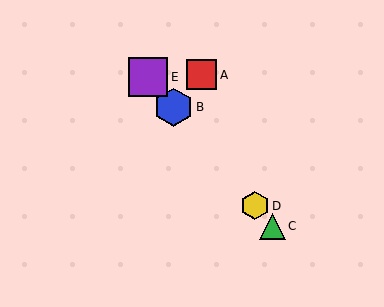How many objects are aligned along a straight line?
4 objects (B, C, D, E) are aligned along a straight line.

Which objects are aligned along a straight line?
Objects B, C, D, E are aligned along a straight line.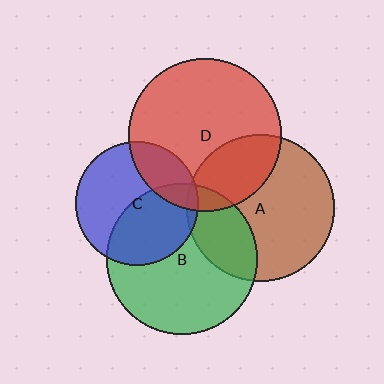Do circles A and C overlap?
Yes.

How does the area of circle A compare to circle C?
Approximately 1.4 times.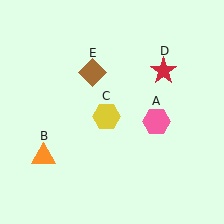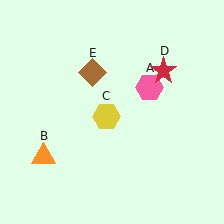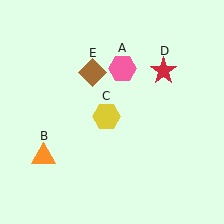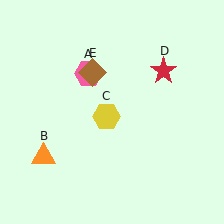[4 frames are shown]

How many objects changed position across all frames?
1 object changed position: pink hexagon (object A).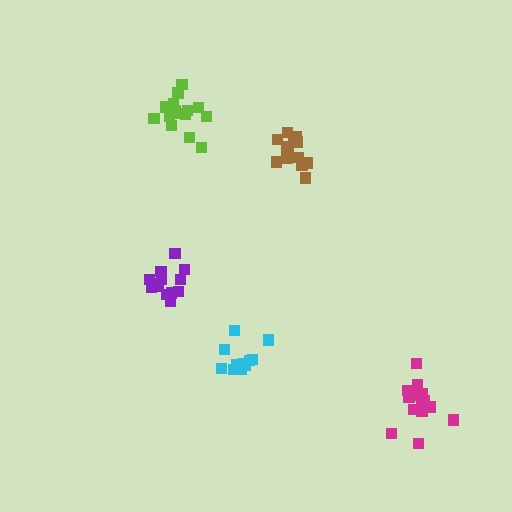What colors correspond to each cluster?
The clusters are colored: magenta, lime, cyan, purple, brown.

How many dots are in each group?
Group 1: 16 dots, Group 2: 15 dots, Group 3: 11 dots, Group 4: 13 dots, Group 5: 13 dots (68 total).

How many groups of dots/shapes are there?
There are 5 groups.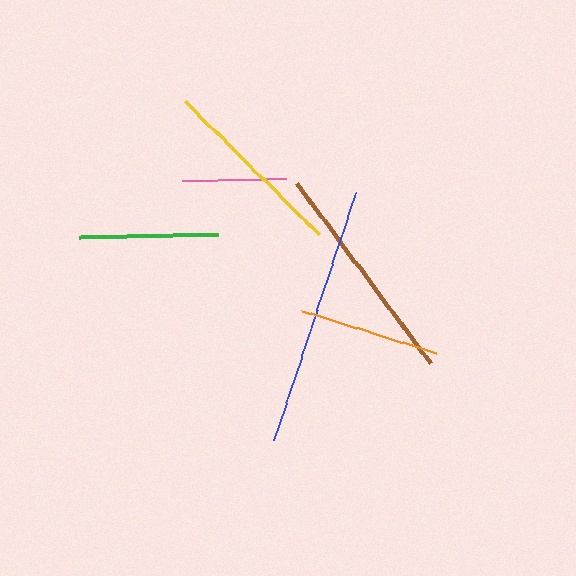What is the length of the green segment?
The green segment is approximately 140 pixels long.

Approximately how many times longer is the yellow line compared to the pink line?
The yellow line is approximately 1.8 times the length of the pink line.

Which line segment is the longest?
The blue line is the longest at approximately 261 pixels.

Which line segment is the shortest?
The pink line is the shortest at approximately 104 pixels.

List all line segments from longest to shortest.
From longest to shortest: blue, brown, yellow, orange, green, pink.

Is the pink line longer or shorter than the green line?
The green line is longer than the pink line.